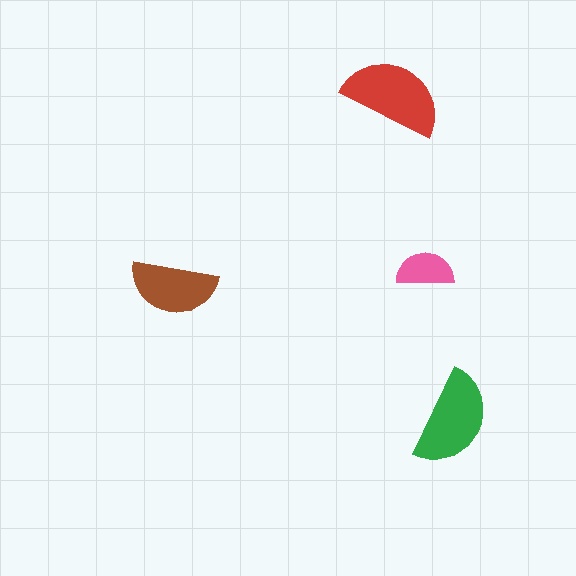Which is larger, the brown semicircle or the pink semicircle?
The brown one.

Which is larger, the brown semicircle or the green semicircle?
The green one.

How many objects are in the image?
There are 4 objects in the image.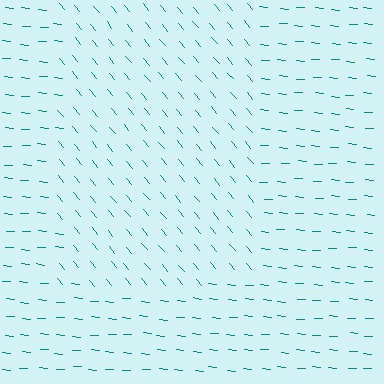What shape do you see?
I see a rectangle.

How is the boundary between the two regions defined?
The boundary is defined purely by a change in line orientation (approximately 45 degrees difference). All lines are the same color and thickness.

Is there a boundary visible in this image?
Yes, there is a texture boundary formed by a change in line orientation.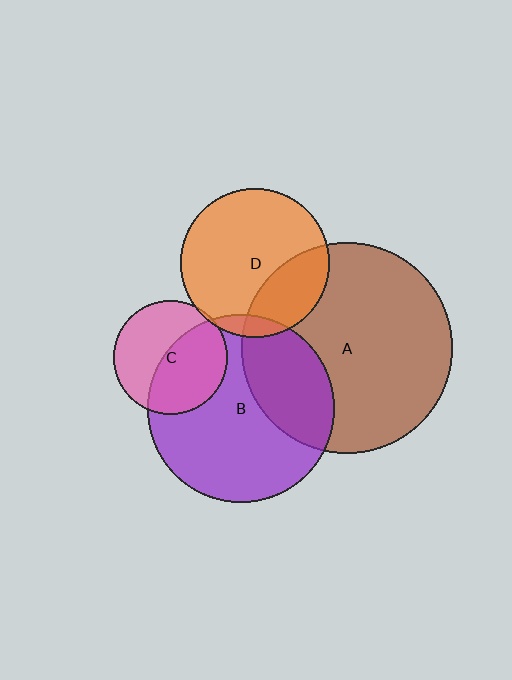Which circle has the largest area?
Circle A (brown).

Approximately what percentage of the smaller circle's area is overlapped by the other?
Approximately 50%.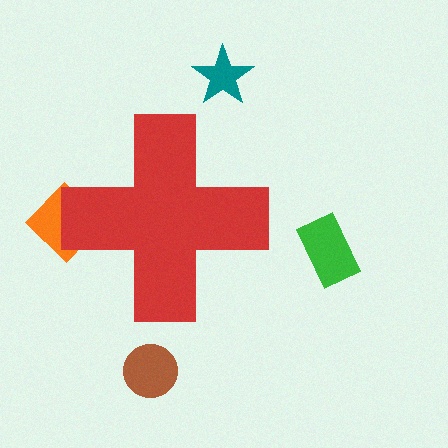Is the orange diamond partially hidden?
Yes, the orange diamond is partially hidden behind the red cross.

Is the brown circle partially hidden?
No, the brown circle is fully visible.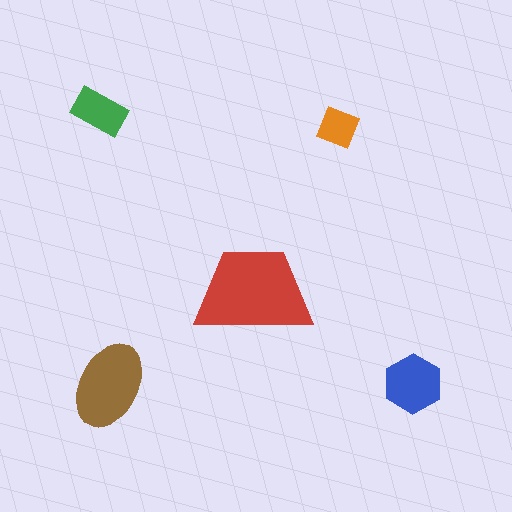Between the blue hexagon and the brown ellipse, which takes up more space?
The brown ellipse.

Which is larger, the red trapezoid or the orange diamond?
The red trapezoid.